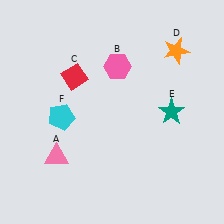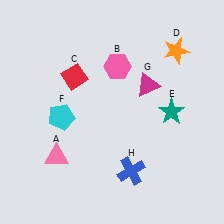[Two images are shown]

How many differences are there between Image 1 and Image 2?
There are 2 differences between the two images.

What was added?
A magenta triangle (G), a blue cross (H) were added in Image 2.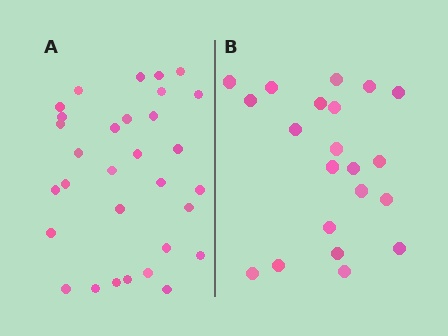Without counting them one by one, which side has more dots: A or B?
Region A (the left region) has more dots.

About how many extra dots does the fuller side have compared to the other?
Region A has roughly 10 or so more dots than region B.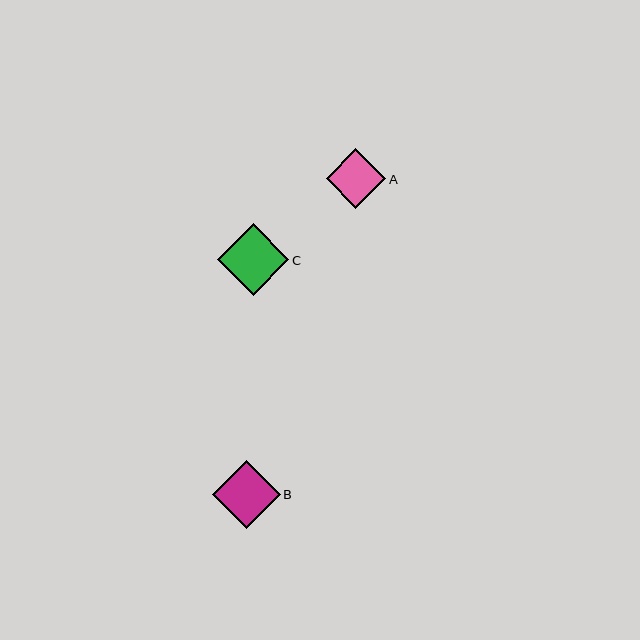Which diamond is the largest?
Diamond C is the largest with a size of approximately 72 pixels.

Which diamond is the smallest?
Diamond A is the smallest with a size of approximately 59 pixels.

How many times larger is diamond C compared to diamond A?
Diamond C is approximately 1.2 times the size of diamond A.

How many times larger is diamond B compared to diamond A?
Diamond B is approximately 1.1 times the size of diamond A.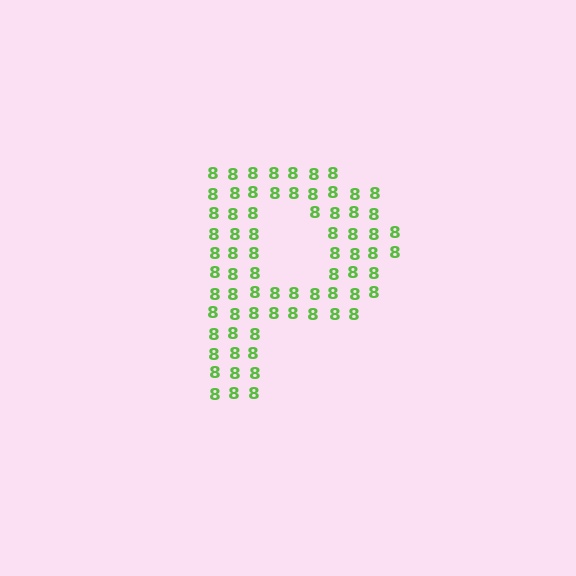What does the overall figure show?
The overall figure shows the letter P.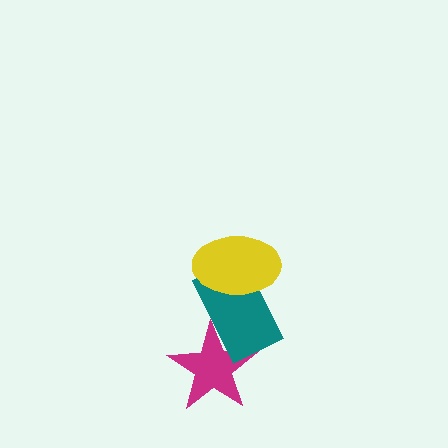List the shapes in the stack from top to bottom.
From top to bottom: the yellow ellipse, the teal rectangle, the magenta star.